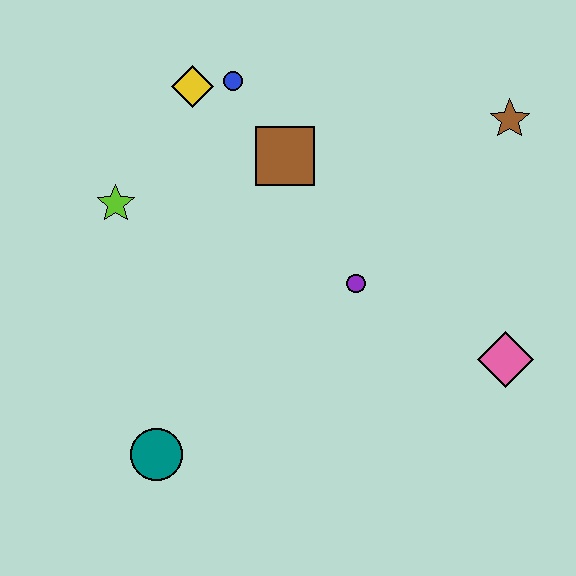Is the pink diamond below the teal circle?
No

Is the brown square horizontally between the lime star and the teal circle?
No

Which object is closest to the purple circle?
The brown square is closest to the purple circle.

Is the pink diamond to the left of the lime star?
No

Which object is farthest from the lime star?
The pink diamond is farthest from the lime star.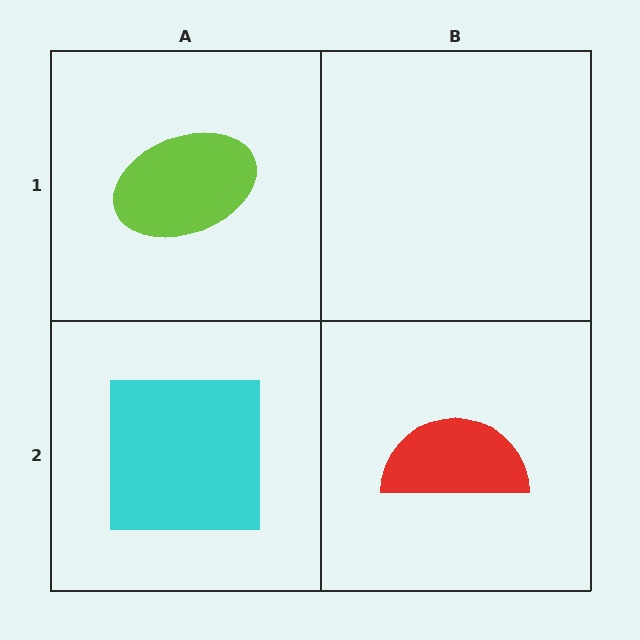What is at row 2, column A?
A cyan square.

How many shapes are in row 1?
1 shape.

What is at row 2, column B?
A red semicircle.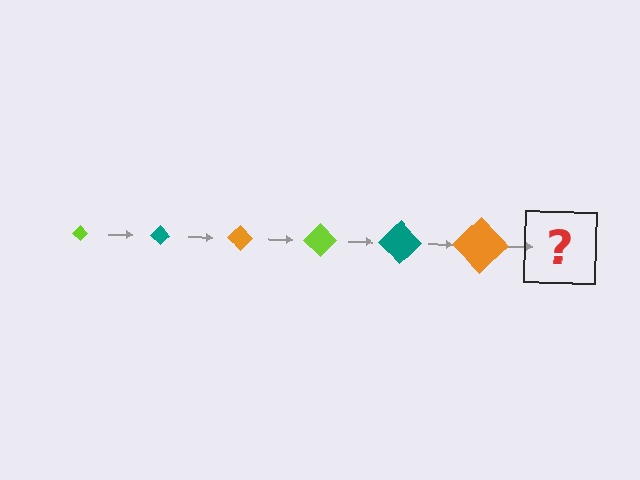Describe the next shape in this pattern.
It should be a lime diamond, larger than the previous one.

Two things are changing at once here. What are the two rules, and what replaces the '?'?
The two rules are that the diamond grows larger each step and the color cycles through lime, teal, and orange. The '?' should be a lime diamond, larger than the previous one.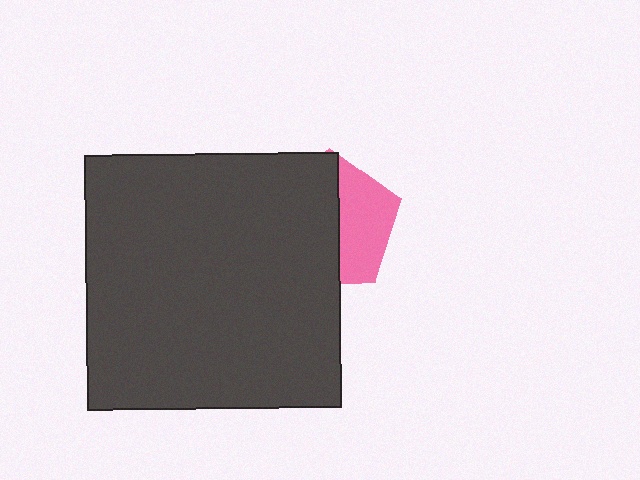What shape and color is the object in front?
The object in front is a dark gray square.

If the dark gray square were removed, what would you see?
You would see the complete pink pentagon.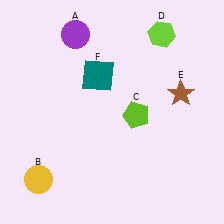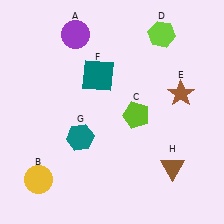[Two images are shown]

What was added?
A teal hexagon (G), a brown triangle (H) were added in Image 2.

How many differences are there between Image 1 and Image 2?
There are 2 differences between the two images.